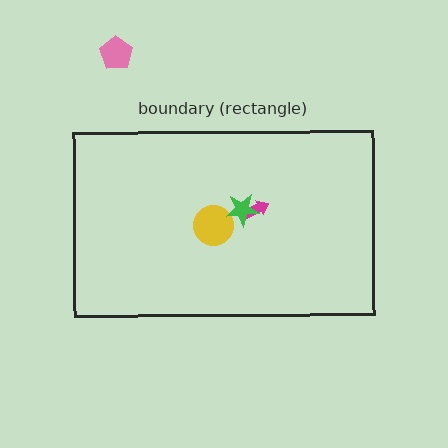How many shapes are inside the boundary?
3 inside, 1 outside.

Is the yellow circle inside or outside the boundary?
Inside.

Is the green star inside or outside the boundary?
Inside.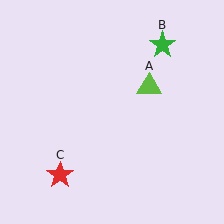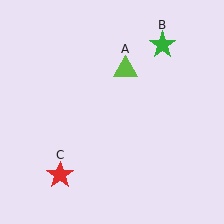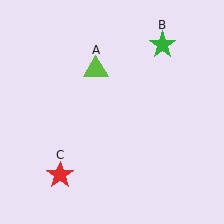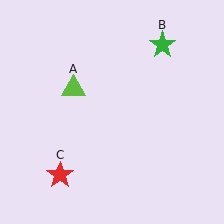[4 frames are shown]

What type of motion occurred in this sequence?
The lime triangle (object A) rotated counterclockwise around the center of the scene.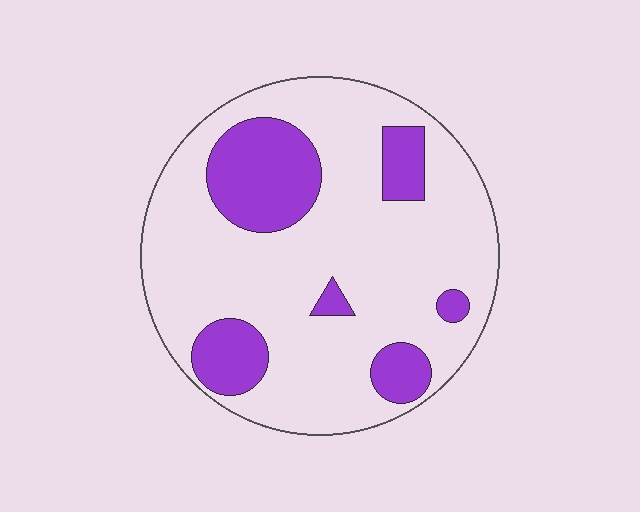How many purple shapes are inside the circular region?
6.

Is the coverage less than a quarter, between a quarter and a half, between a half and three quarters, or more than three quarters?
Less than a quarter.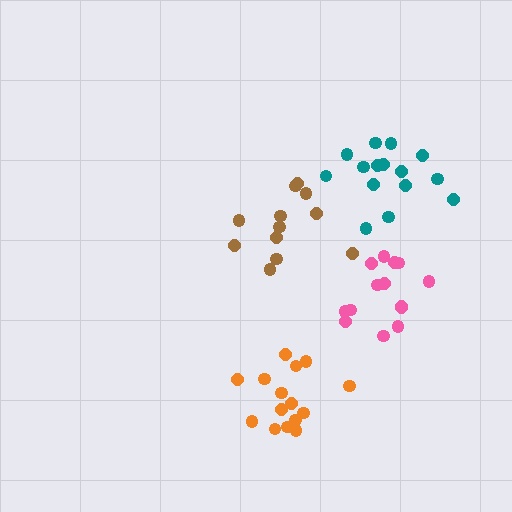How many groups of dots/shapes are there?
There are 4 groups.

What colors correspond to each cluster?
The clusters are colored: brown, orange, pink, teal.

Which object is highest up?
The teal cluster is topmost.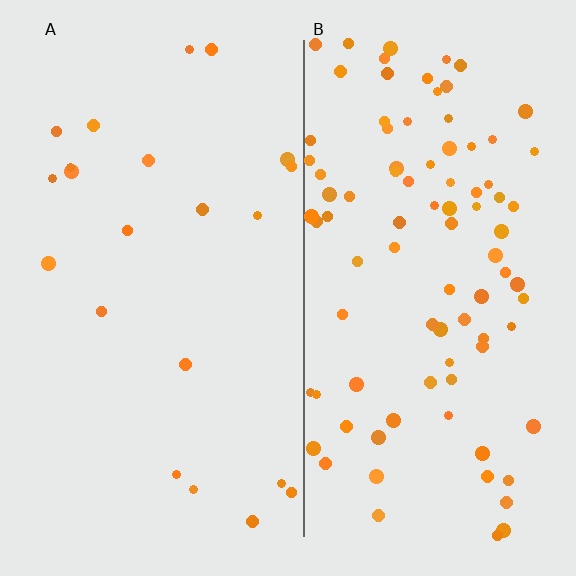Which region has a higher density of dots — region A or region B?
B (the right).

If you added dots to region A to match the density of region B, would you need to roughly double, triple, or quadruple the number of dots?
Approximately quadruple.